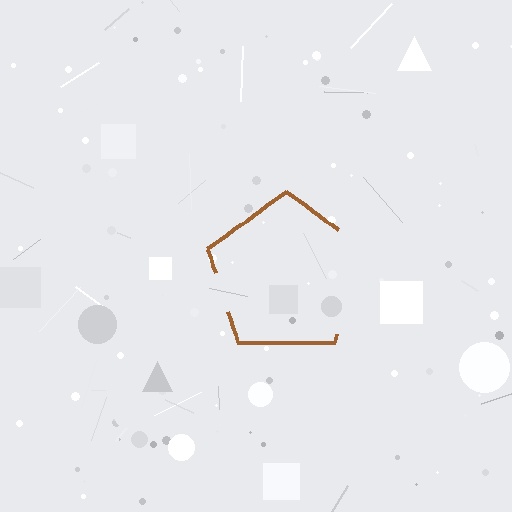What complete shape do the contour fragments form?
The contour fragments form a pentagon.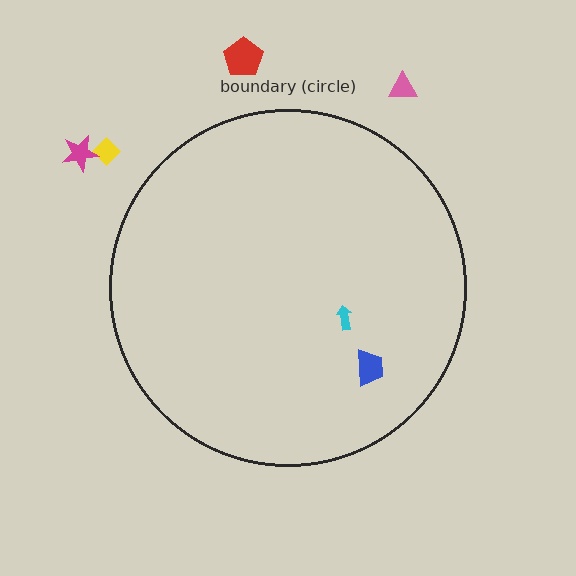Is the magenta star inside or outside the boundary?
Outside.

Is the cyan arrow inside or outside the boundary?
Inside.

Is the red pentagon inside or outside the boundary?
Outside.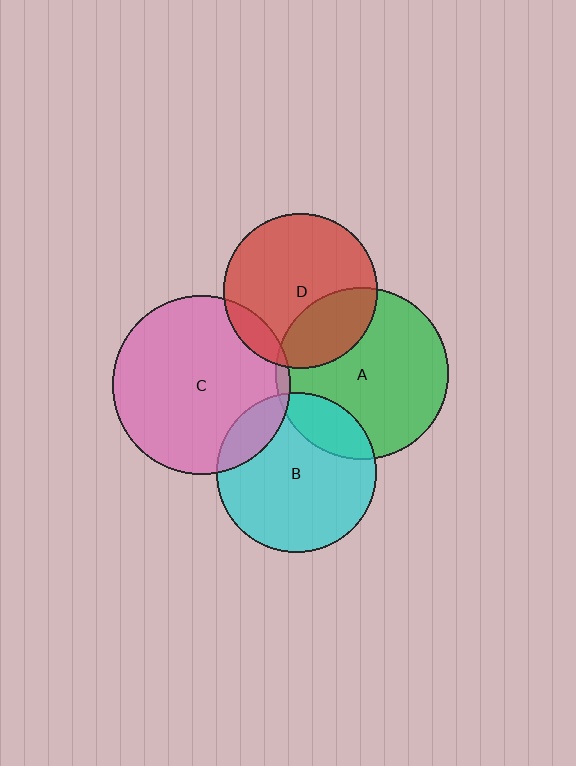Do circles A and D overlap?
Yes.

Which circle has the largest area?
Circle C (pink).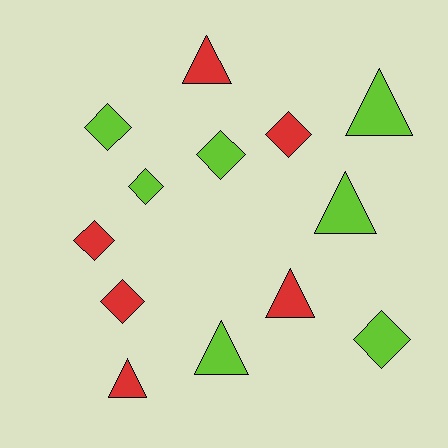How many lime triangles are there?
There are 3 lime triangles.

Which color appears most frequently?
Lime, with 7 objects.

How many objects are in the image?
There are 13 objects.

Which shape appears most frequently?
Diamond, with 7 objects.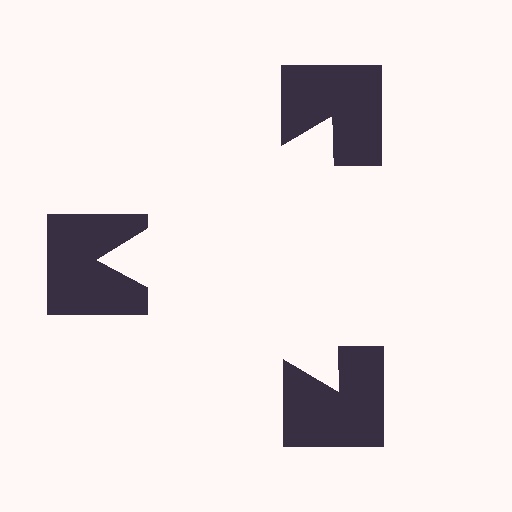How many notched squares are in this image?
There are 3 — one at each vertex of the illusory triangle.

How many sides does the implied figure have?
3 sides.